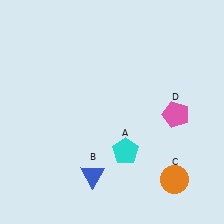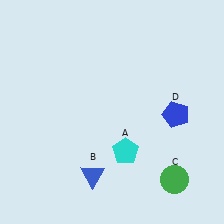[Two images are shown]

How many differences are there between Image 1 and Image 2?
There are 2 differences between the two images.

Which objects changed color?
C changed from orange to green. D changed from pink to blue.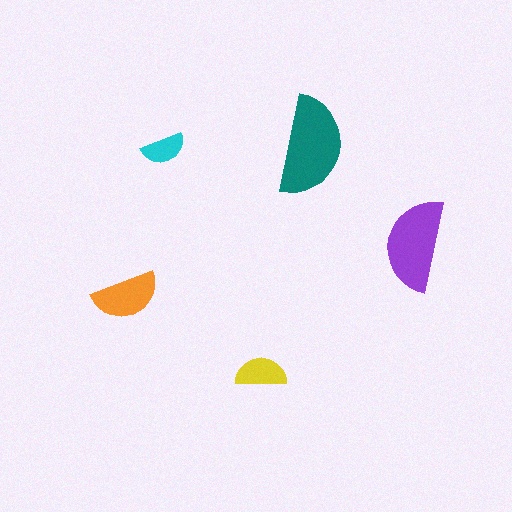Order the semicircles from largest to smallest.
the teal one, the purple one, the orange one, the yellow one, the cyan one.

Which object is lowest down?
The yellow semicircle is bottommost.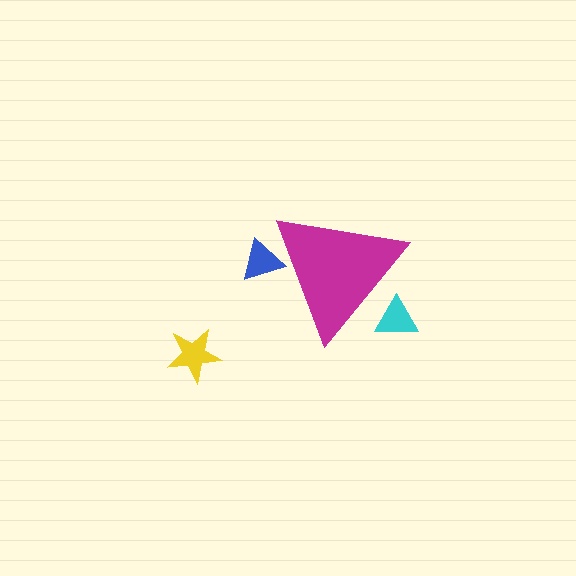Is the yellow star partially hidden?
No, the yellow star is fully visible.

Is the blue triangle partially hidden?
Yes, the blue triangle is partially hidden behind the magenta triangle.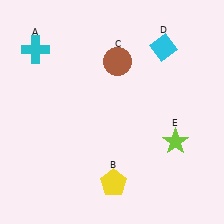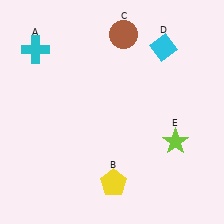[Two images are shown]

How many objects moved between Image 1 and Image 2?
1 object moved between the two images.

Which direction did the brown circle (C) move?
The brown circle (C) moved up.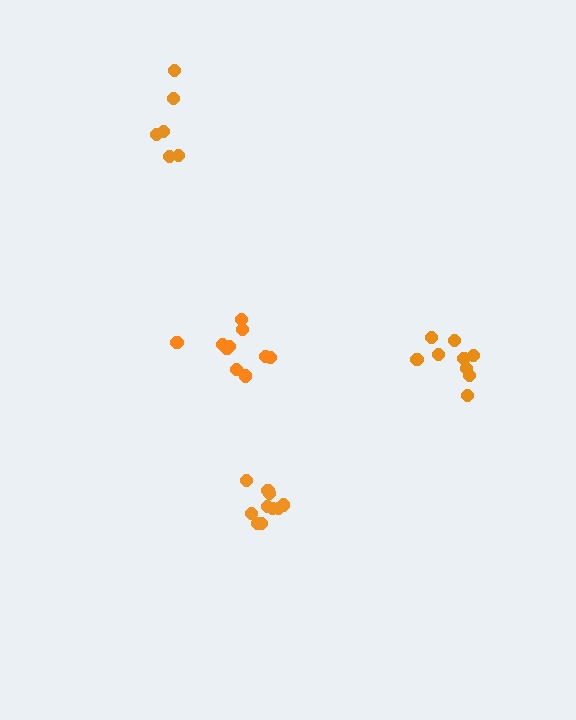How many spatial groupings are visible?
There are 4 spatial groupings.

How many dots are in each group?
Group 1: 10 dots, Group 2: 6 dots, Group 3: 9 dots, Group 4: 10 dots (35 total).